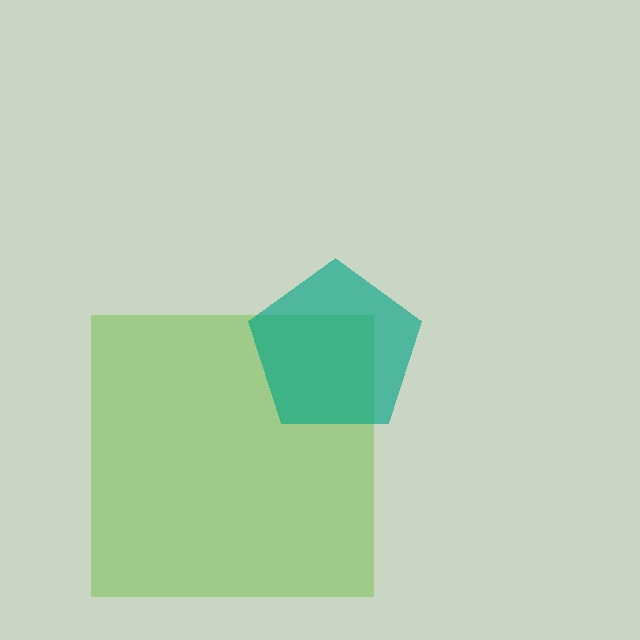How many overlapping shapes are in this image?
There are 2 overlapping shapes in the image.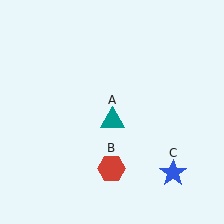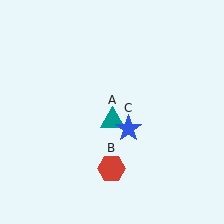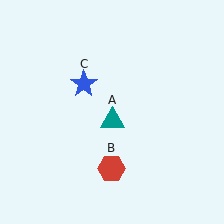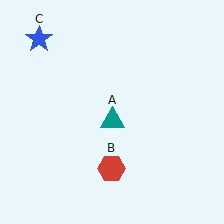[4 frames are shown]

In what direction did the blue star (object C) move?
The blue star (object C) moved up and to the left.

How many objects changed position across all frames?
1 object changed position: blue star (object C).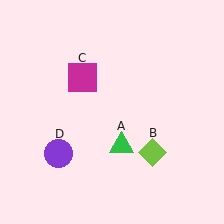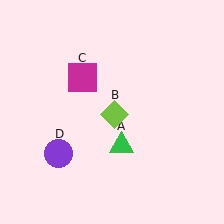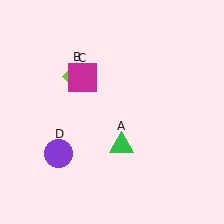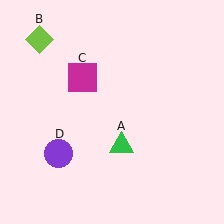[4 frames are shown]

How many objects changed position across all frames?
1 object changed position: lime diamond (object B).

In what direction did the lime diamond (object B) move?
The lime diamond (object B) moved up and to the left.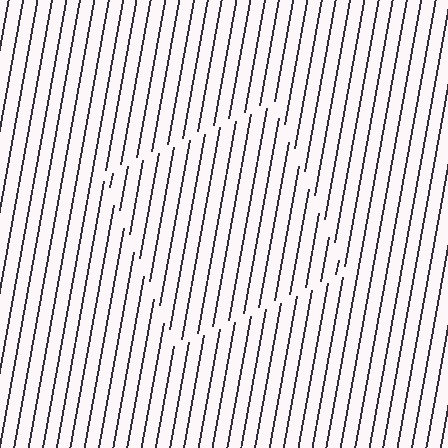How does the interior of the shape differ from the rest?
The interior of the shape contains the same grating, shifted by half a period — the contour is defined by the phase discontinuity where line-ends from the inner and outer gratings abut.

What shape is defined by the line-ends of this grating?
An illusory square. The interior of the shape contains the same grating, shifted by half a period — the contour is defined by the phase discontinuity where line-ends from the inner and outer gratings abut.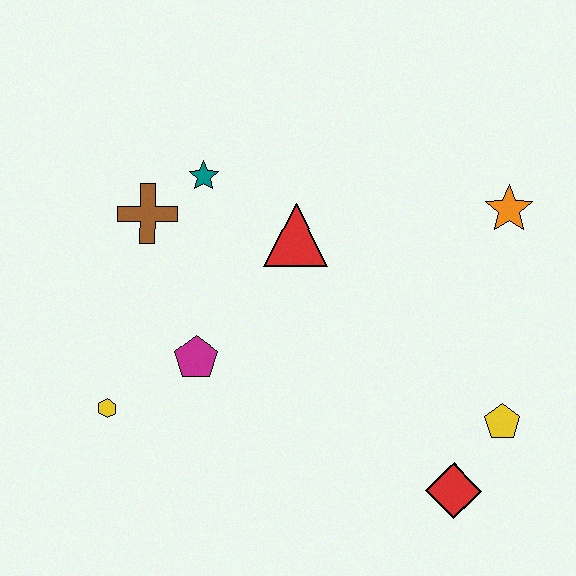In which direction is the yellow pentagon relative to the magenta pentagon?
The yellow pentagon is to the right of the magenta pentagon.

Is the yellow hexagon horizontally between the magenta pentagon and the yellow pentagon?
No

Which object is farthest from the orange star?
The yellow hexagon is farthest from the orange star.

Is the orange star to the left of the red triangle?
No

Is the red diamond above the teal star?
No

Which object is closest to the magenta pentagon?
The yellow hexagon is closest to the magenta pentagon.